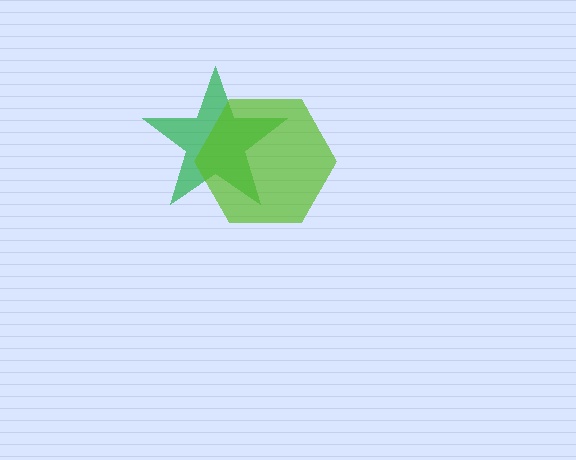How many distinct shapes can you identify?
There are 2 distinct shapes: a green star, a lime hexagon.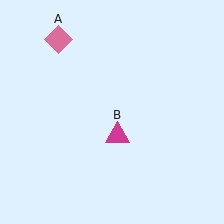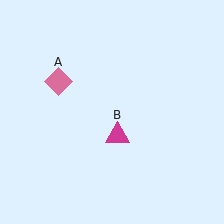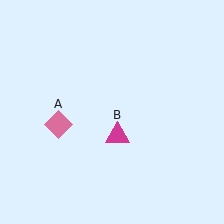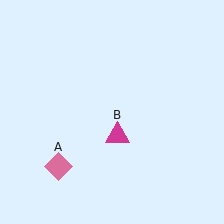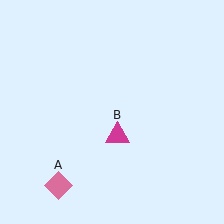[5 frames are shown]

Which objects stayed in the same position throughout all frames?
Magenta triangle (object B) remained stationary.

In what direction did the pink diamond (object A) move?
The pink diamond (object A) moved down.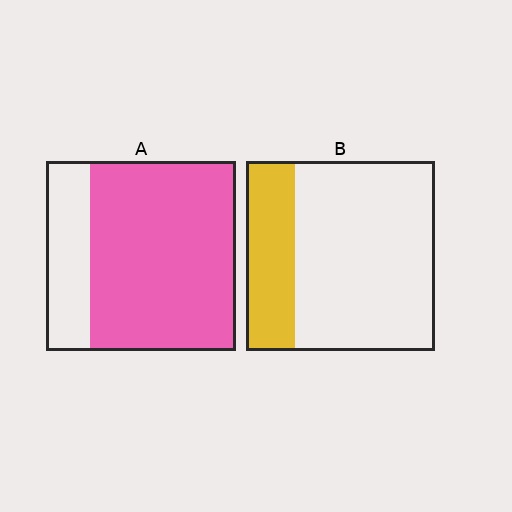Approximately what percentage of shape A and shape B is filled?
A is approximately 75% and B is approximately 25%.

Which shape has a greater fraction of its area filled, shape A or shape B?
Shape A.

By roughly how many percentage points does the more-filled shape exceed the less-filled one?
By roughly 50 percentage points (A over B).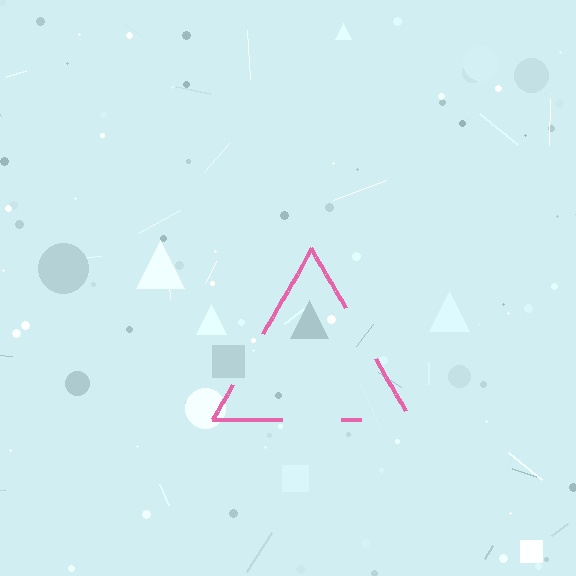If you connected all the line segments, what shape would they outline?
They would outline a triangle.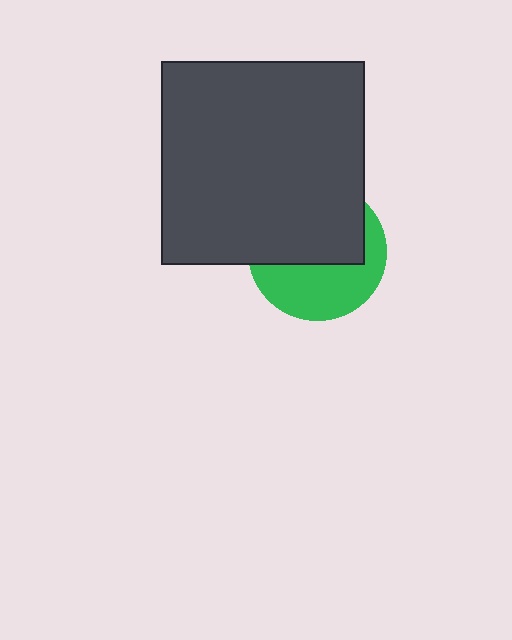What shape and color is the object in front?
The object in front is a dark gray square.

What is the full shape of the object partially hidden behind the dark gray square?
The partially hidden object is a green circle.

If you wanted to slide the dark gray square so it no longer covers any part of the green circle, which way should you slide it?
Slide it up — that is the most direct way to separate the two shapes.